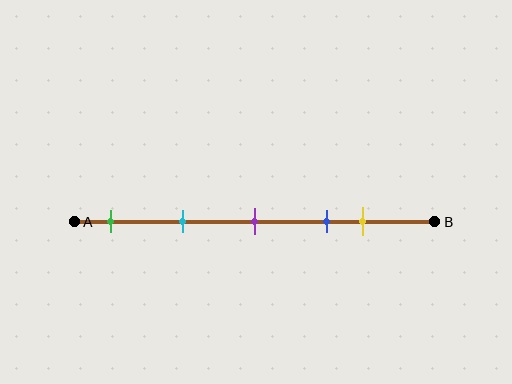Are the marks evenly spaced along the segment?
No, the marks are not evenly spaced.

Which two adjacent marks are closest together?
The blue and yellow marks are the closest adjacent pair.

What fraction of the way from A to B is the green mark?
The green mark is approximately 10% (0.1) of the way from A to B.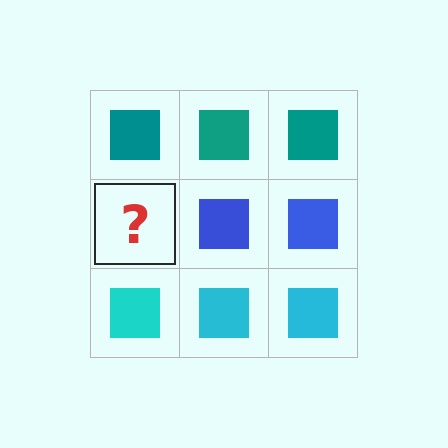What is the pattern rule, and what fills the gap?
The rule is that each row has a consistent color. The gap should be filled with a blue square.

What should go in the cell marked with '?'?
The missing cell should contain a blue square.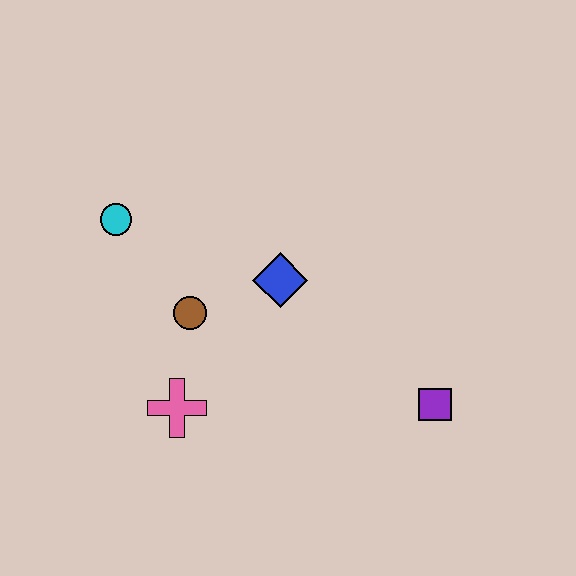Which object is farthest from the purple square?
The cyan circle is farthest from the purple square.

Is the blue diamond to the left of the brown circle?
No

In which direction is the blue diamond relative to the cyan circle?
The blue diamond is to the right of the cyan circle.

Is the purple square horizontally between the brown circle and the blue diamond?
No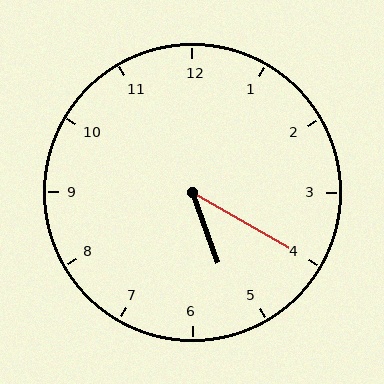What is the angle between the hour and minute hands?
Approximately 40 degrees.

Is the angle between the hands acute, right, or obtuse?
It is acute.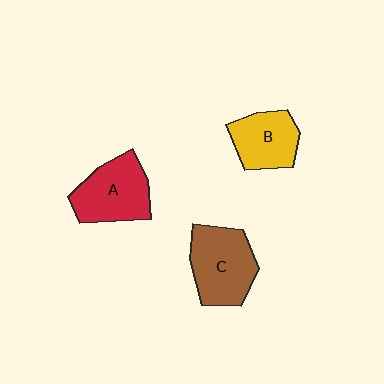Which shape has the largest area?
Shape C (brown).